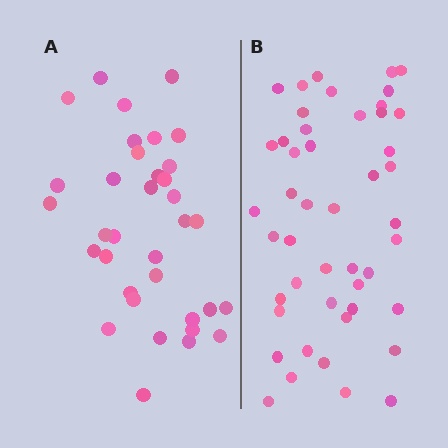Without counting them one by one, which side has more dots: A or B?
Region B (the right region) has more dots.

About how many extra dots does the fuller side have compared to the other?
Region B has roughly 12 or so more dots than region A.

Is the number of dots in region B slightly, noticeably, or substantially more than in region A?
Region B has noticeably more, but not dramatically so. The ratio is roughly 1.3 to 1.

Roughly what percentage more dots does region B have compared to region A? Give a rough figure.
About 35% more.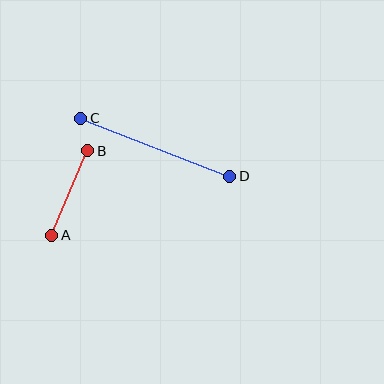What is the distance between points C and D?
The distance is approximately 160 pixels.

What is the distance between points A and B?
The distance is approximately 92 pixels.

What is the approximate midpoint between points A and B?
The midpoint is at approximately (70, 193) pixels.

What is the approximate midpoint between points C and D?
The midpoint is at approximately (155, 147) pixels.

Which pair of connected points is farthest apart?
Points C and D are farthest apart.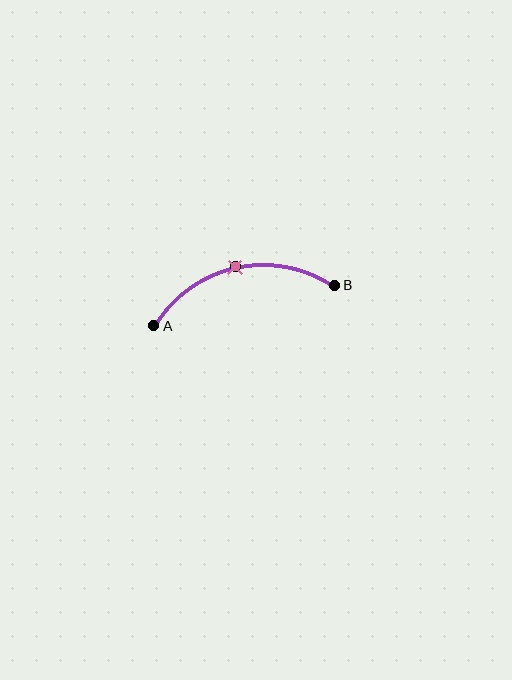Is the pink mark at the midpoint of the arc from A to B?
Yes. The pink mark lies on the arc at equal arc-length from both A and B — it is the arc midpoint.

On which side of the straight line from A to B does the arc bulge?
The arc bulges above the straight line connecting A and B.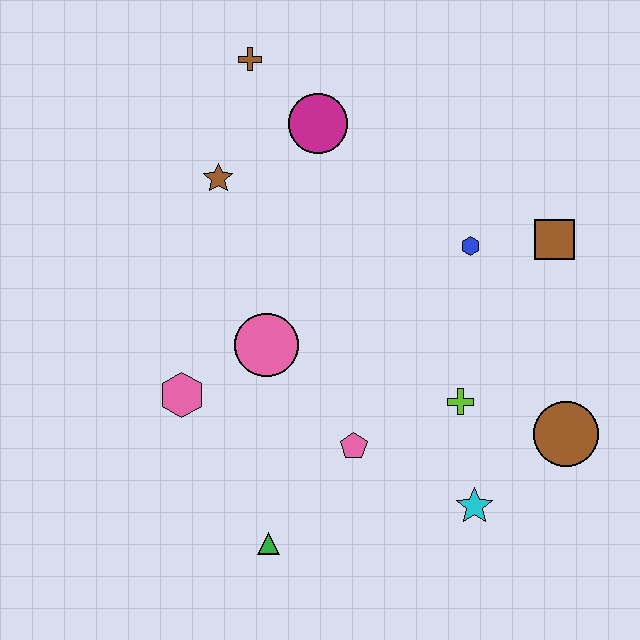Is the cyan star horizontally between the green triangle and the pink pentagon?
No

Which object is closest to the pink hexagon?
The pink circle is closest to the pink hexagon.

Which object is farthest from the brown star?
The brown circle is farthest from the brown star.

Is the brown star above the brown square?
Yes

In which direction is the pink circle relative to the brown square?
The pink circle is to the left of the brown square.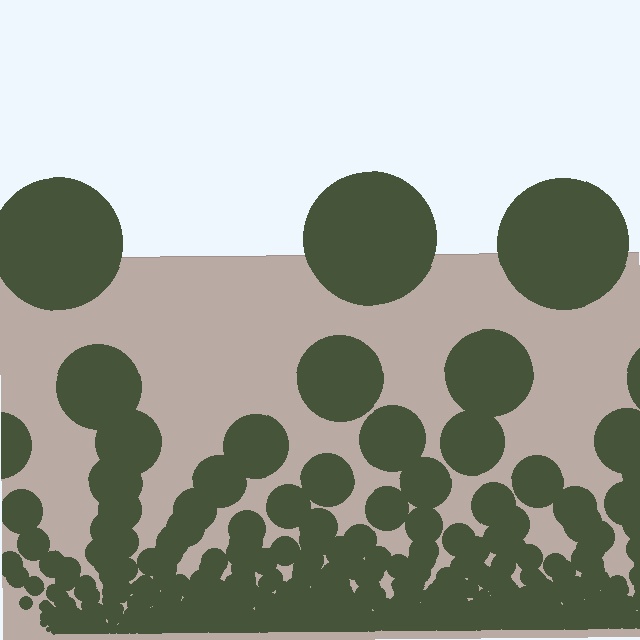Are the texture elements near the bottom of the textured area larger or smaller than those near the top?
Smaller. The gradient is inverted — elements near the bottom are smaller and denser.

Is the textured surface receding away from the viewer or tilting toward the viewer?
The surface appears to tilt toward the viewer. Texture elements get larger and sparser toward the top.